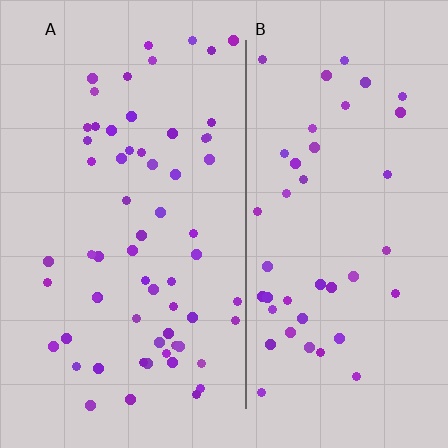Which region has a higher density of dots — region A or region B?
A (the left).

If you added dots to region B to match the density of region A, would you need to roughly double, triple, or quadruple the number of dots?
Approximately double.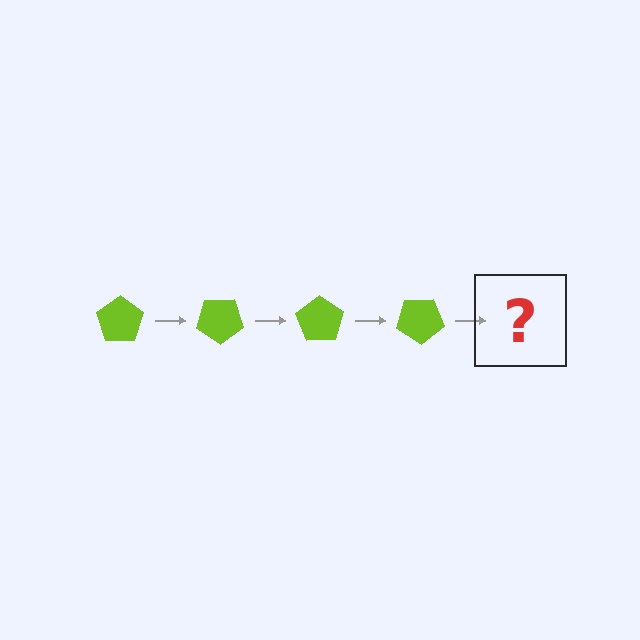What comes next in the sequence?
The next element should be a lime pentagon rotated 140 degrees.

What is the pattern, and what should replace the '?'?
The pattern is that the pentagon rotates 35 degrees each step. The '?' should be a lime pentagon rotated 140 degrees.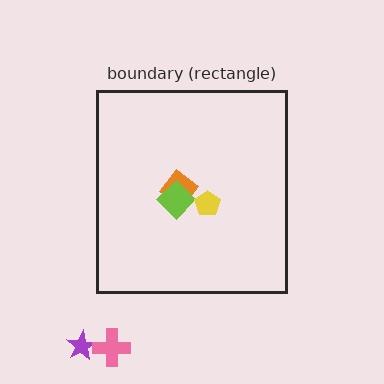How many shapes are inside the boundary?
3 inside, 2 outside.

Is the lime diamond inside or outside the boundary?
Inside.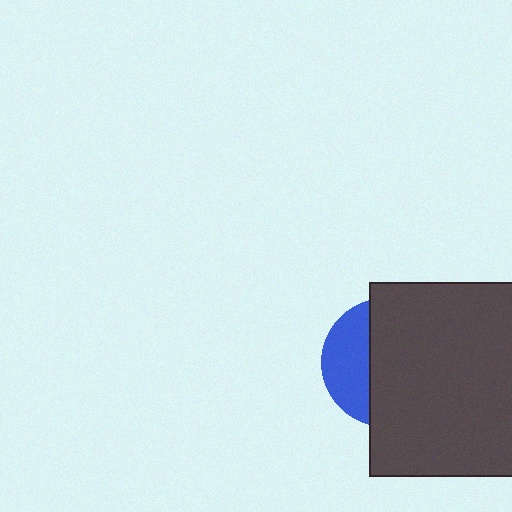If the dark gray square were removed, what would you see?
You would see the complete blue circle.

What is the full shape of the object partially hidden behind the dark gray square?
The partially hidden object is a blue circle.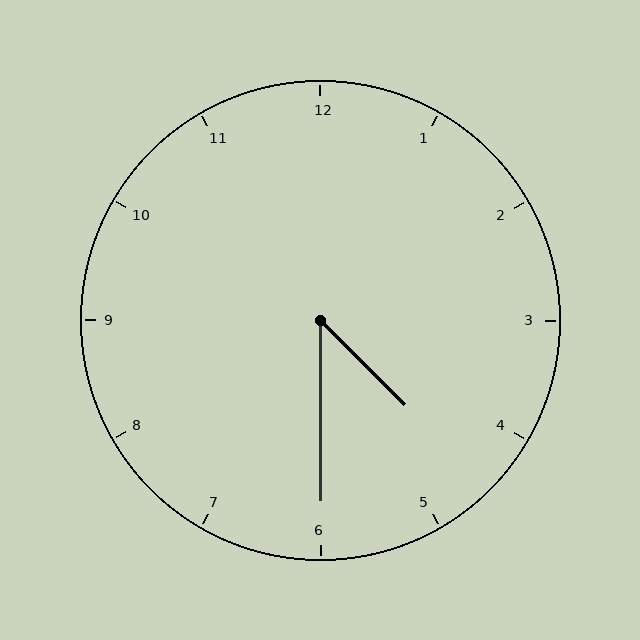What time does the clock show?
4:30.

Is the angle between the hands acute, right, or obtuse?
It is acute.